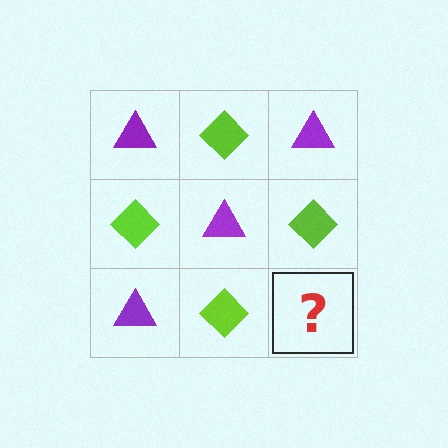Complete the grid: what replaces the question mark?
The question mark should be replaced with a purple triangle.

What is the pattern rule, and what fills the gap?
The rule is that it alternates purple triangle and lime diamond in a checkerboard pattern. The gap should be filled with a purple triangle.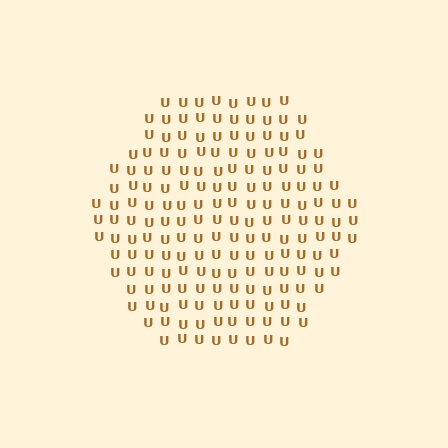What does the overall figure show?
The overall figure shows a hexagon.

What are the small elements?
The small elements are letter U's.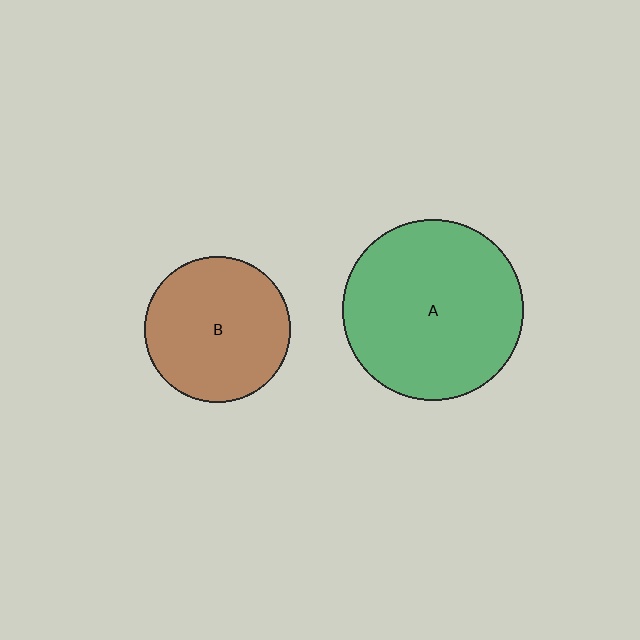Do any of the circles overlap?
No, none of the circles overlap.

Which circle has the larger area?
Circle A (green).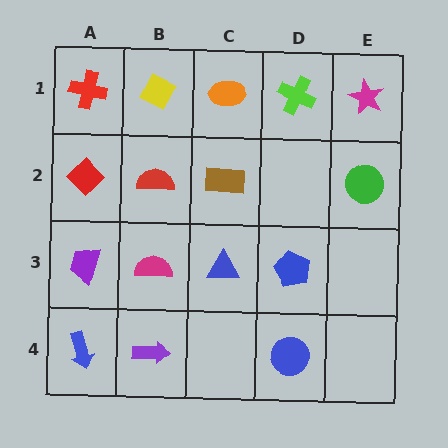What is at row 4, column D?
A blue circle.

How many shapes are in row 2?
4 shapes.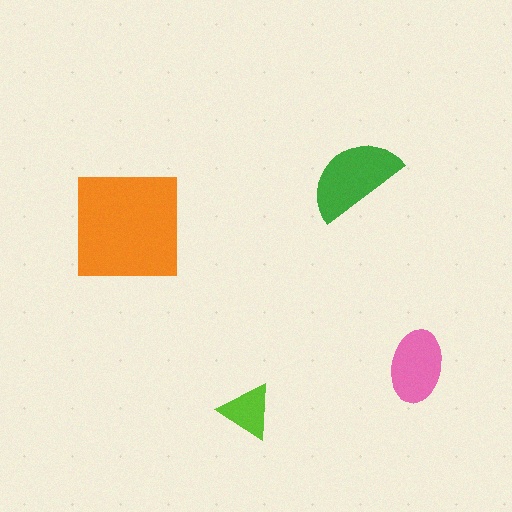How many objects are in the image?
There are 4 objects in the image.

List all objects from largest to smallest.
The orange square, the green semicircle, the pink ellipse, the lime triangle.